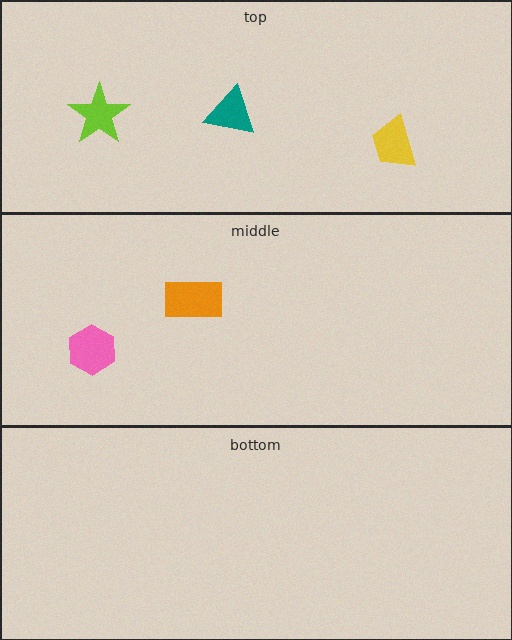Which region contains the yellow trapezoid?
The top region.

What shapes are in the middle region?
The orange rectangle, the pink hexagon.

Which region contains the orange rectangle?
The middle region.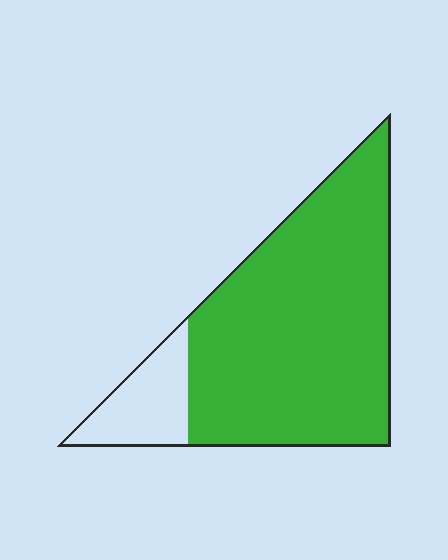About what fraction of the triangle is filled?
About five sixths (5/6).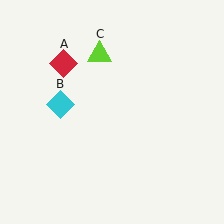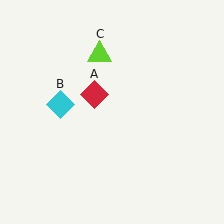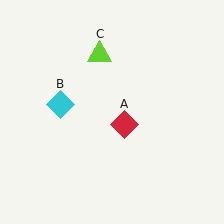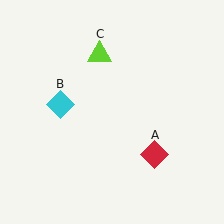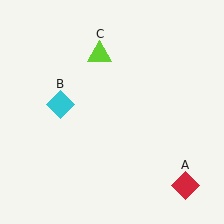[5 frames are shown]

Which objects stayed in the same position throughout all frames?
Cyan diamond (object B) and lime triangle (object C) remained stationary.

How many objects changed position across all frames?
1 object changed position: red diamond (object A).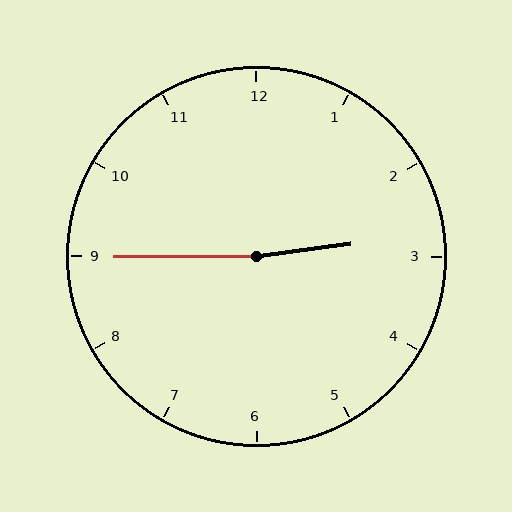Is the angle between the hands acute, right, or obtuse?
It is obtuse.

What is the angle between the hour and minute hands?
Approximately 172 degrees.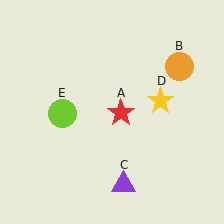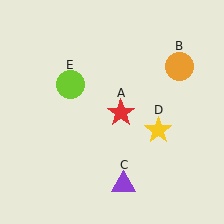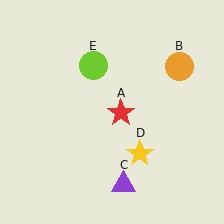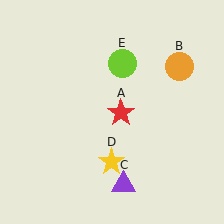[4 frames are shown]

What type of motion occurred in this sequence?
The yellow star (object D), lime circle (object E) rotated clockwise around the center of the scene.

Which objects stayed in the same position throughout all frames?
Red star (object A) and orange circle (object B) and purple triangle (object C) remained stationary.